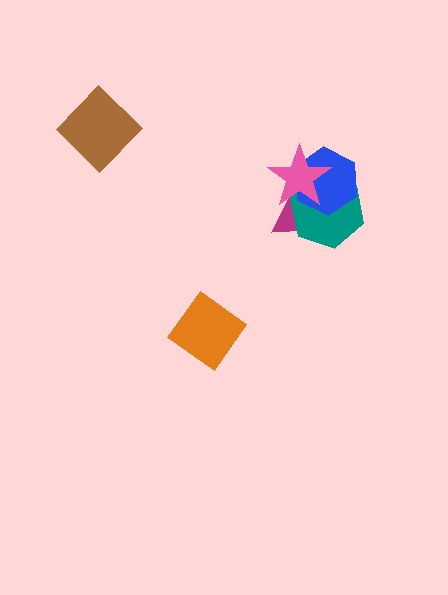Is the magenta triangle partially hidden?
Yes, it is partially covered by another shape.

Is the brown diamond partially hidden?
No, no other shape covers it.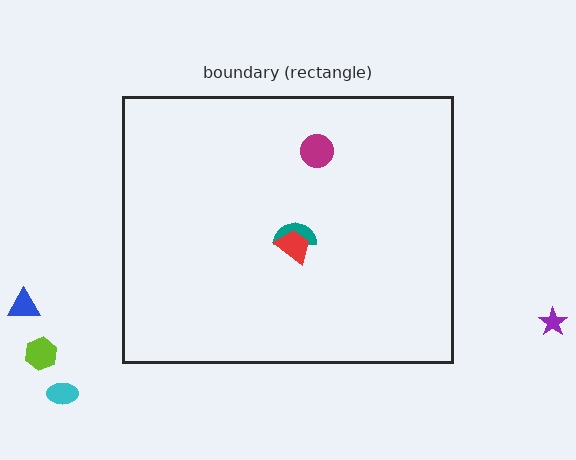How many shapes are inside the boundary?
3 inside, 4 outside.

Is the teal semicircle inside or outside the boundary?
Inside.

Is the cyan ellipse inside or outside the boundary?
Outside.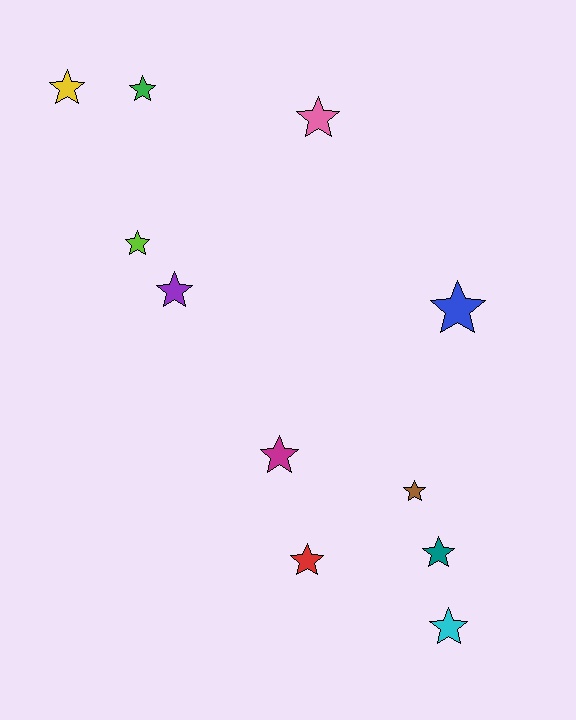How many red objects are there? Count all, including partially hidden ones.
There is 1 red object.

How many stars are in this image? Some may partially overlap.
There are 11 stars.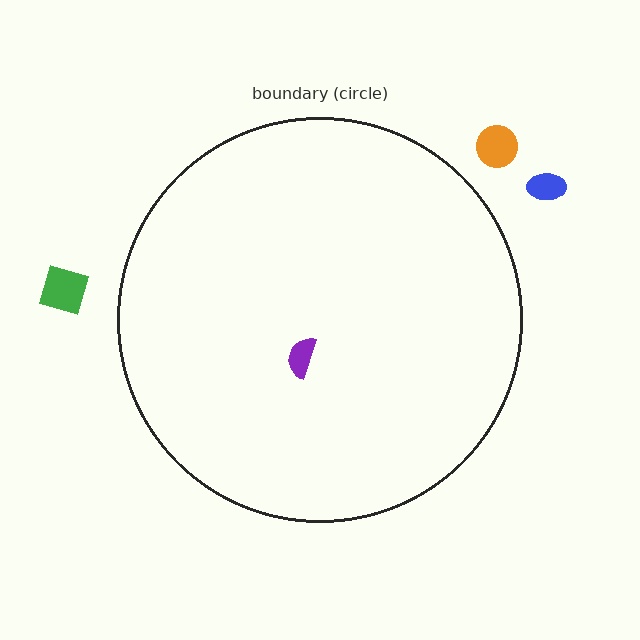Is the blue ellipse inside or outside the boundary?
Outside.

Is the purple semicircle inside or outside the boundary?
Inside.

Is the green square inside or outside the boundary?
Outside.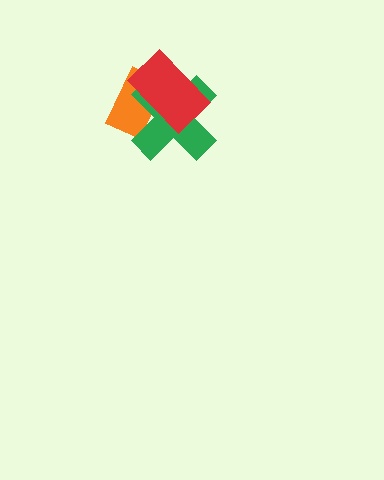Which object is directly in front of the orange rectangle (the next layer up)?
The green cross is directly in front of the orange rectangle.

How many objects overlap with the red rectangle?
2 objects overlap with the red rectangle.